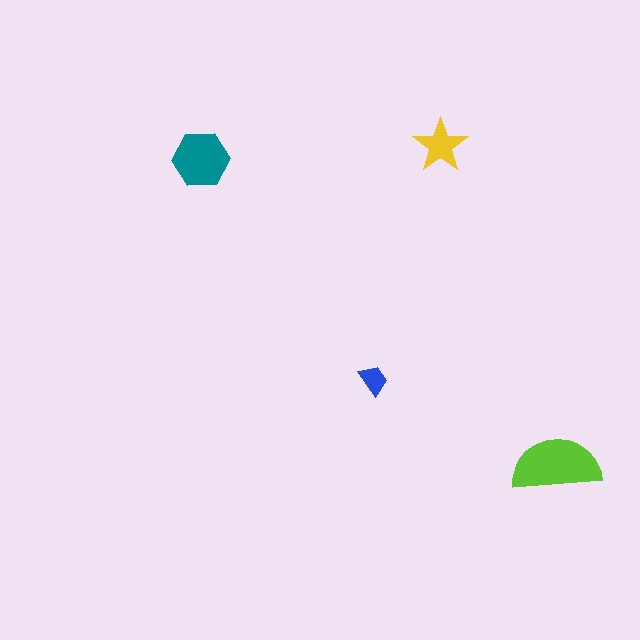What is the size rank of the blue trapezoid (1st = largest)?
4th.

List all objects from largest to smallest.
The lime semicircle, the teal hexagon, the yellow star, the blue trapezoid.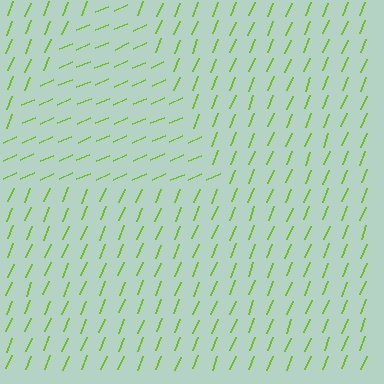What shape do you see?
I see a triangle.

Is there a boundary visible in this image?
Yes, there is a texture boundary formed by a change in line orientation.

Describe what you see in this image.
The image is filled with small lime line segments. A triangle region in the image has lines oriented differently from the surrounding lines, creating a visible texture boundary.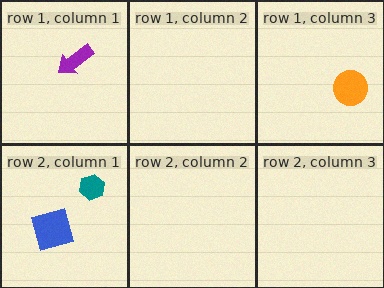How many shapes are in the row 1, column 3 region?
1.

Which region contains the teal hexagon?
The row 2, column 1 region.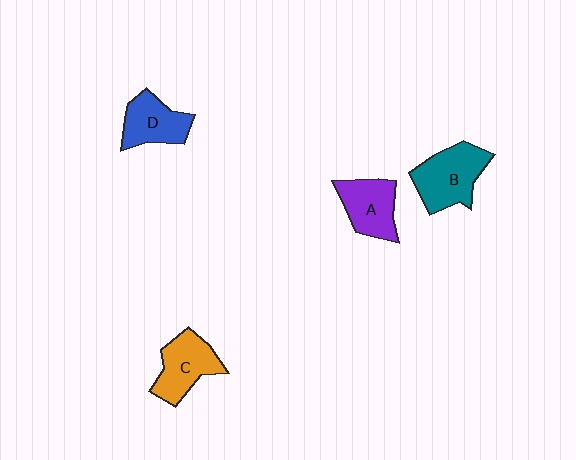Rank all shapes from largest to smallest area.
From largest to smallest: B (teal), C (orange), A (purple), D (blue).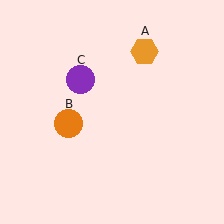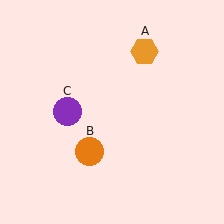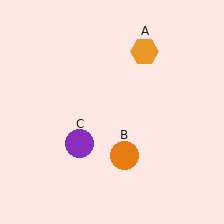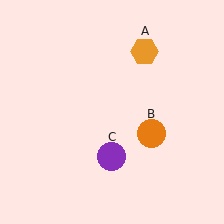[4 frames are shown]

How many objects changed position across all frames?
2 objects changed position: orange circle (object B), purple circle (object C).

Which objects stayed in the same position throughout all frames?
Orange hexagon (object A) remained stationary.